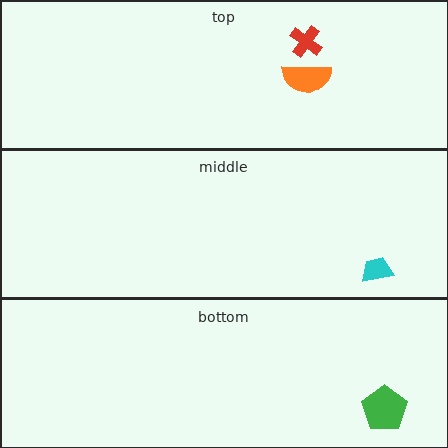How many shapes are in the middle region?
1.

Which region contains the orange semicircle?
The top region.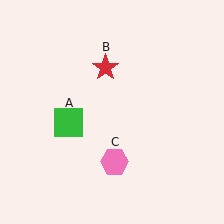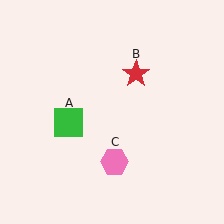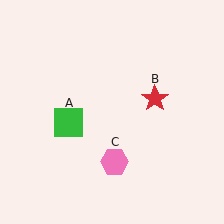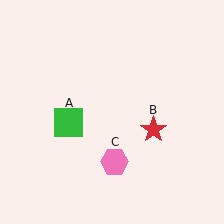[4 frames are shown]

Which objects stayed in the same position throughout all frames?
Green square (object A) and pink hexagon (object C) remained stationary.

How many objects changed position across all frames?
1 object changed position: red star (object B).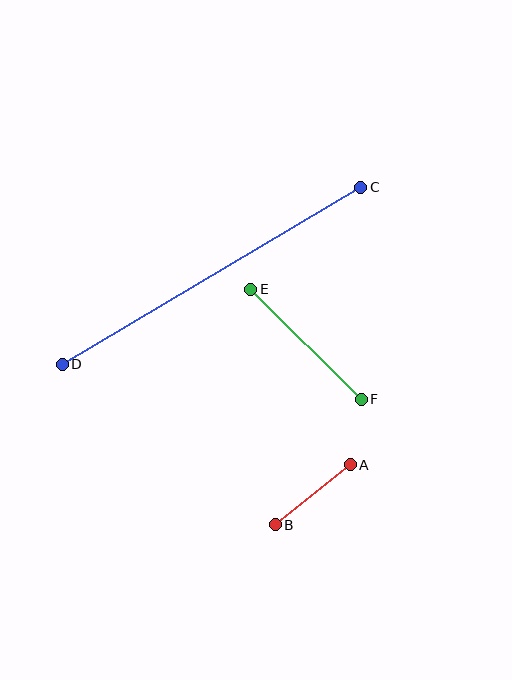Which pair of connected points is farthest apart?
Points C and D are farthest apart.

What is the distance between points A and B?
The distance is approximately 96 pixels.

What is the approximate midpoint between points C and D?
The midpoint is at approximately (212, 276) pixels.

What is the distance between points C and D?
The distance is approximately 347 pixels.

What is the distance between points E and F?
The distance is approximately 156 pixels.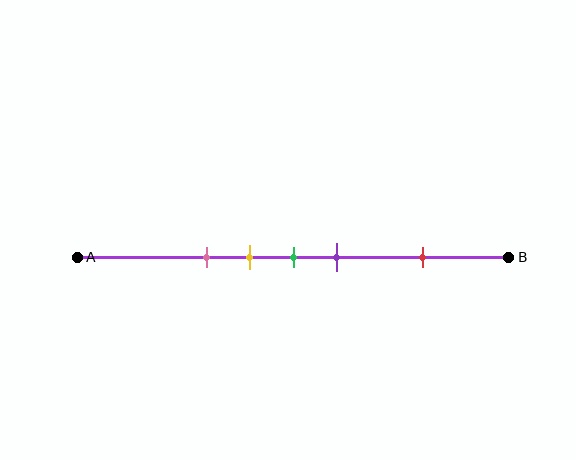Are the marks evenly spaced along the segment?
No, the marks are not evenly spaced.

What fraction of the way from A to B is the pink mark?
The pink mark is approximately 30% (0.3) of the way from A to B.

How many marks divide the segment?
There are 5 marks dividing the segment.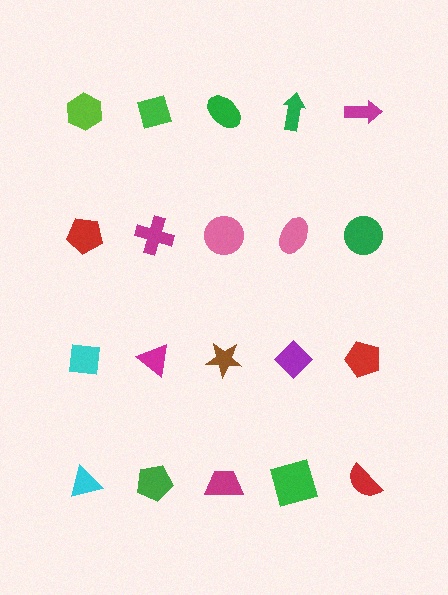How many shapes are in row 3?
5 shapes.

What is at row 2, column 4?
A pink ellipse.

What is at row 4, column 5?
A red semicircle.